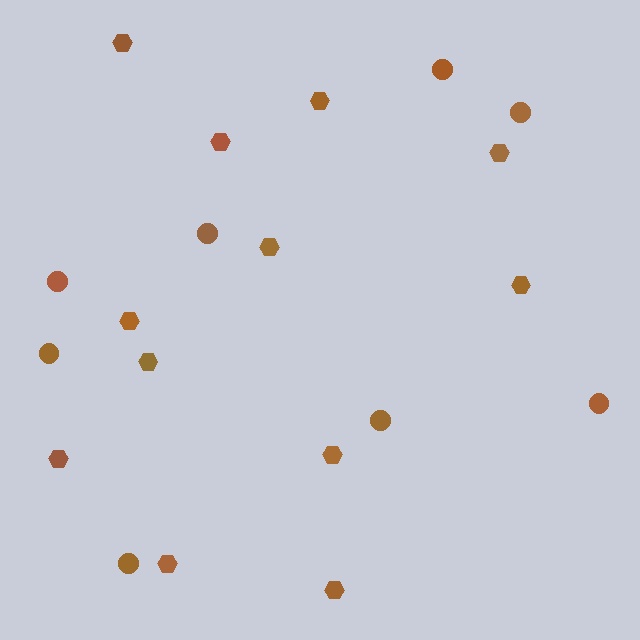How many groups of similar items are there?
There are 2 groups: one group of hexagons (12) and one group of circles (8).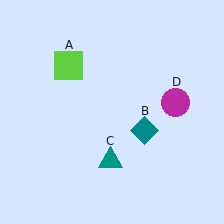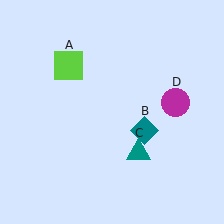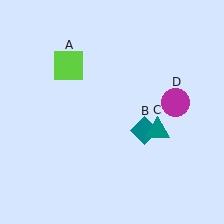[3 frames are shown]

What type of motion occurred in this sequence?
The teal triangle (object C) rotated counterclockwise around the center of the scene.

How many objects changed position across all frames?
1 object changed position: teal triangle (object C).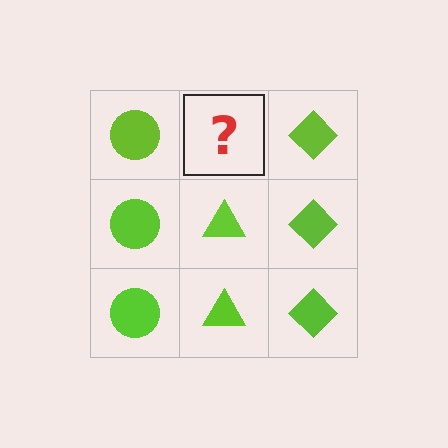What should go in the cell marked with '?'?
The missing cell should contain a lime triangle.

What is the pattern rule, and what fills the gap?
The rule is that each column has a consistent shape. The gap should be filled with a lime triangle.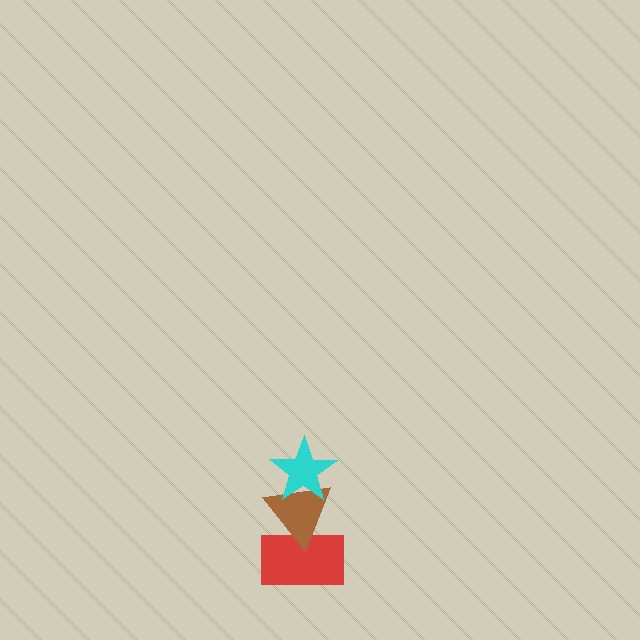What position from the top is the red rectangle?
The red rectangle is 3rd from the top.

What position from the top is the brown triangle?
The brown triangle is 2nd from the top.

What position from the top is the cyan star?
The cyan star is 1st from the top.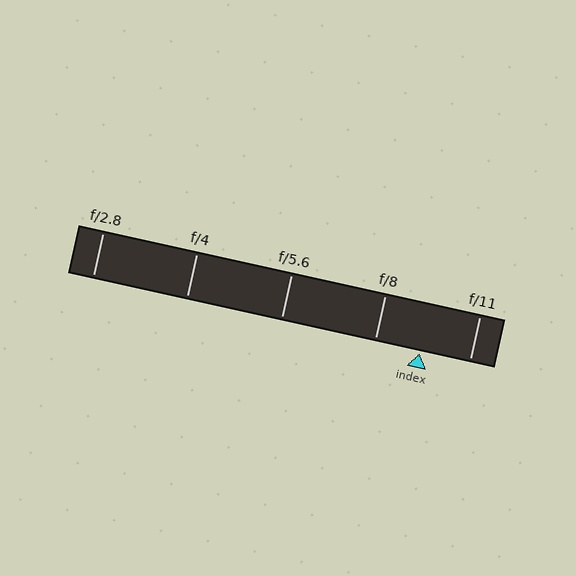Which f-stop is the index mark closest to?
The index mark is closest to f/8.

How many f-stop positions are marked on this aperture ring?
There are 5 f-stop positions marked.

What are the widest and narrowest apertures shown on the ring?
The widest aperture shown is f/2.8 and the narrowest is f/11.